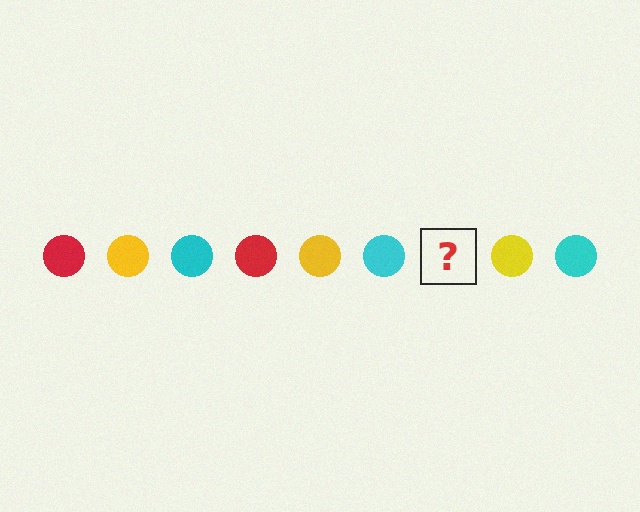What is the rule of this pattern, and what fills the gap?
The rule is that the pattern cycles through red, yellow, cyan circles. The gap should be filled with a red circle.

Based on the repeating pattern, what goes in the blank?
The blank should be a red circle.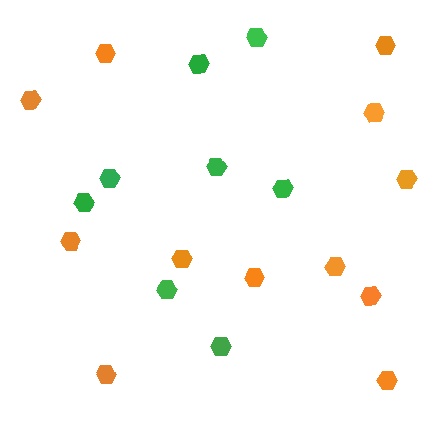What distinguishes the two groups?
There are 2 groups: one group of green hexagons (8) and one group of orange hexagons (12).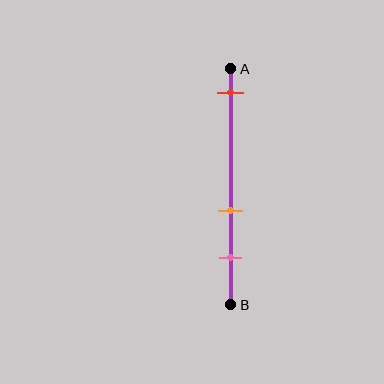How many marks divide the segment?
There are 3 marks dividing the segment.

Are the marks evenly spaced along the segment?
No, the marks are not evenly spaced.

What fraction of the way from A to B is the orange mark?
The orange mark is approximately 60% (0.6) of the way from A to B.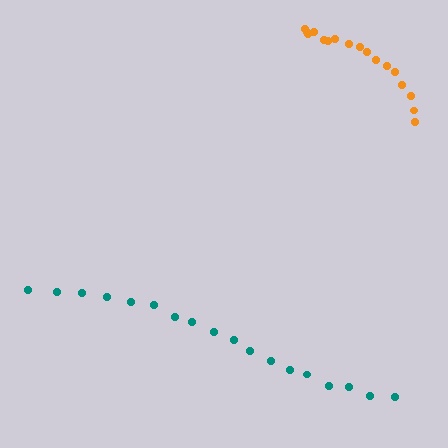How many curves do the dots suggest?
There are 2 distinct paths.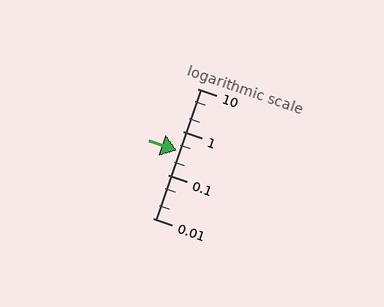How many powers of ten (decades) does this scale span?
The scale spans 3 decades, from 0.01 to 10.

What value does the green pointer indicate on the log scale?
The pointer indicates approximately 0.37.